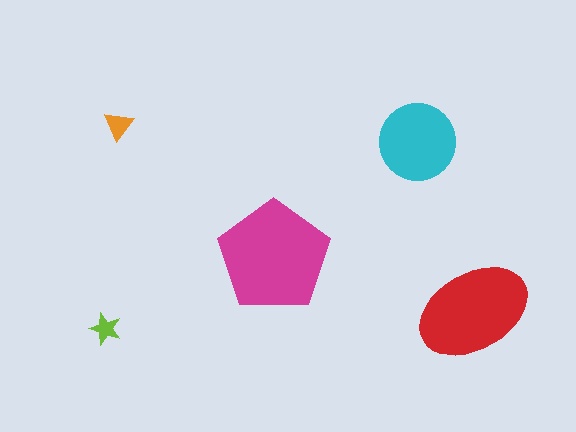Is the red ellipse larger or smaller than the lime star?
Larger.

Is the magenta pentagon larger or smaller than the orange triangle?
Larger.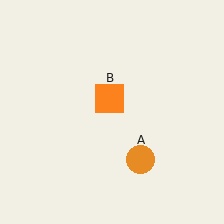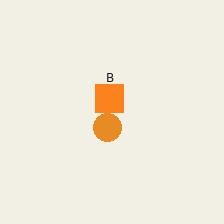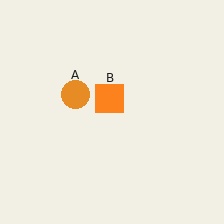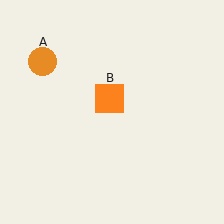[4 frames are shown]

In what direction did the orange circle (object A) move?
The orange circle (object A) moved up and to the left.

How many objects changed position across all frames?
1 object changed position: orange circle (object A).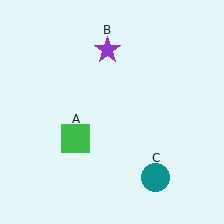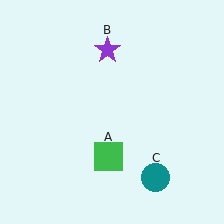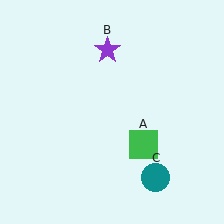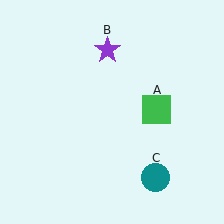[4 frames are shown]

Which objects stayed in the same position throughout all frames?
Purple star (object B) and teal circle (object C) remained stationary.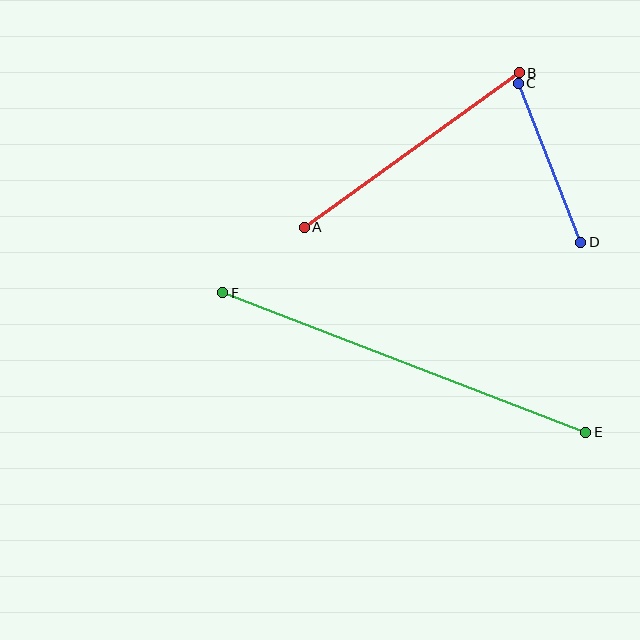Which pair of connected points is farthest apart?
Points E and F are farthest apart.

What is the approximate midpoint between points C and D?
The midpoint is at approximately (549, 163) pixels.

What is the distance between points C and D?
The distance is approximately 171 pixels.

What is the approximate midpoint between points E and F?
The midpoint is at approximately (404, 362) pixels.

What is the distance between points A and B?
The distance is approximately 265 pixels.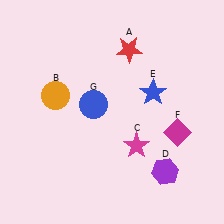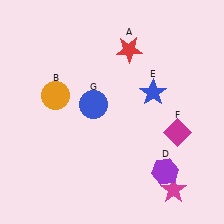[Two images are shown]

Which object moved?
The magenta star (C) moved down.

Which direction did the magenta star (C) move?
The magenta star (C) moved down.